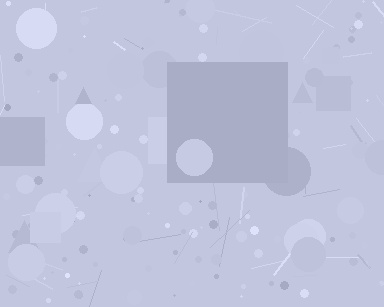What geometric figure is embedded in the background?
A square is embedded in the background.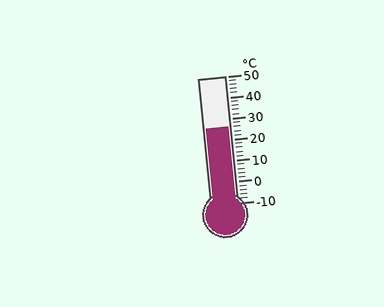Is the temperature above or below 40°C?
The temperature is below 40°C.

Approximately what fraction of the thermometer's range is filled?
The thermometer is filled to approximately 60% of its range.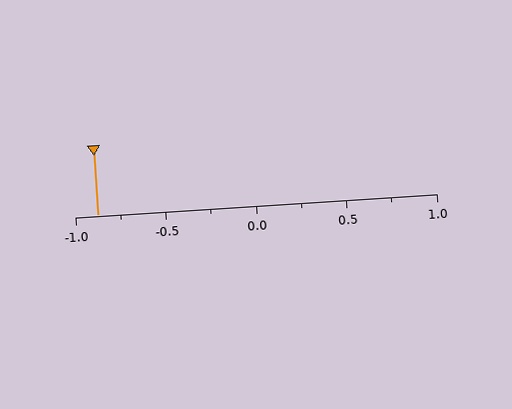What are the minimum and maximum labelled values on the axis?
The axis runs from -1.0 to 1.0.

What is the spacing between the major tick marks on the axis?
The major ticks are spaced 0.5 apart.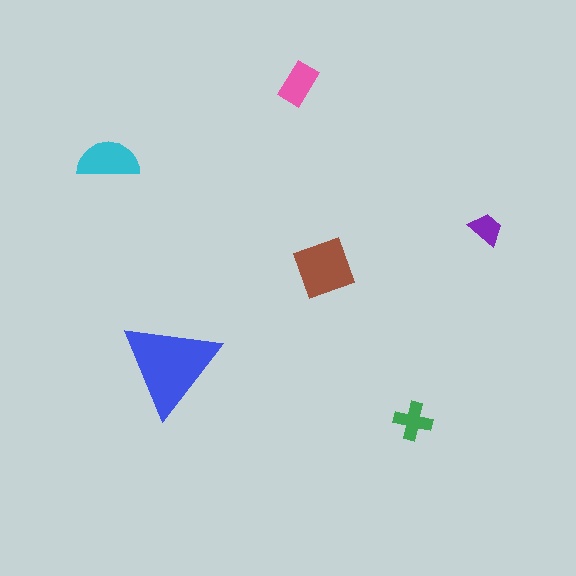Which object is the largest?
The blue triangle.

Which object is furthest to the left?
The cyan semicircle is leftmost.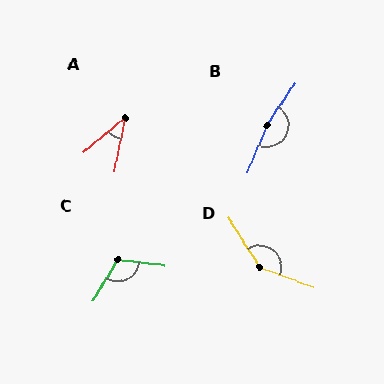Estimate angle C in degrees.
Approximately 114 degrees.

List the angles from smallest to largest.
A (38°), C (114°), D (143°), B (168°).